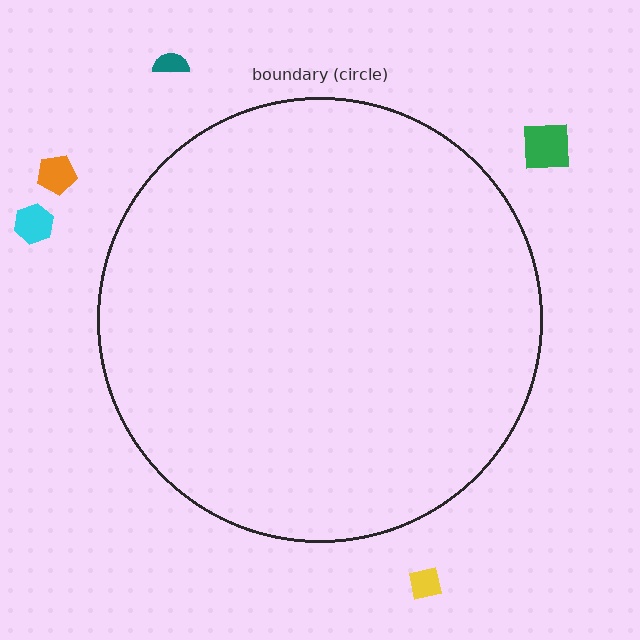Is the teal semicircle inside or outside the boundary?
Outside.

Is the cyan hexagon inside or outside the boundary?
Outside.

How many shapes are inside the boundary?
0 inside, 5 outside.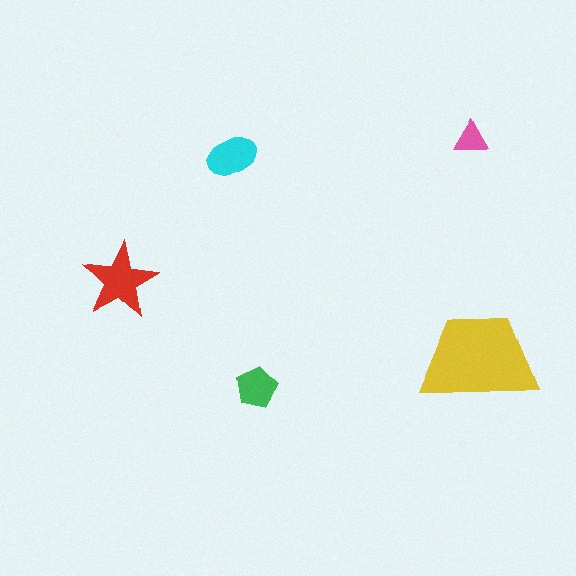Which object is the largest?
The yellow trapezoid.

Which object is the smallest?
The pink triangle.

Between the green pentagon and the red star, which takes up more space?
The red star.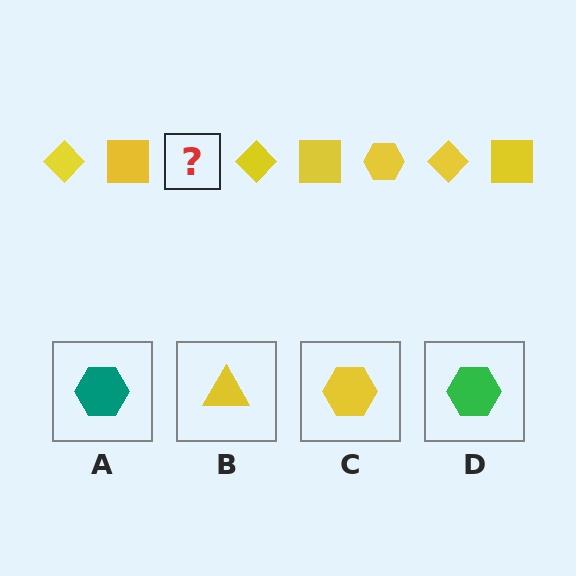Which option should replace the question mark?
Option C.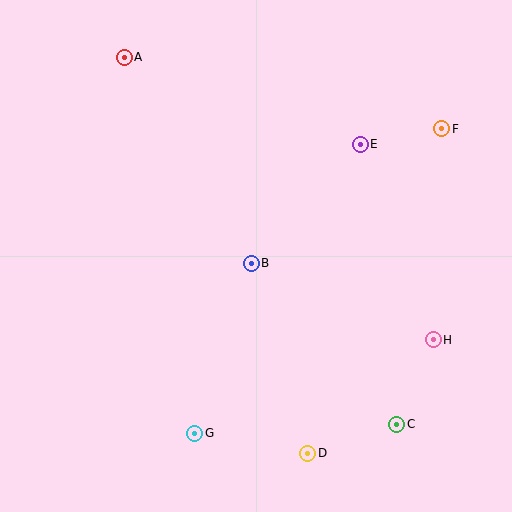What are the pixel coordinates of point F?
Point F is at (442, 129).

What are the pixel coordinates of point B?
Point B is at (251, 263).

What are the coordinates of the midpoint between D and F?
The midpoint between D and F is at (375, 291).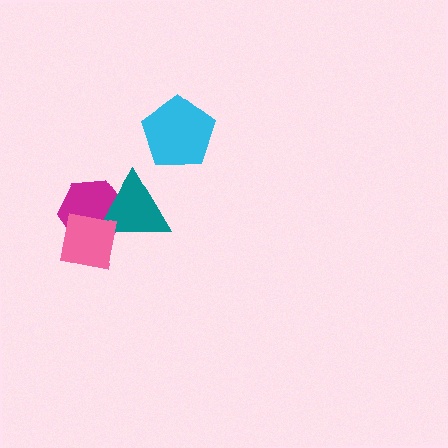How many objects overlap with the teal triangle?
2 objects overlap with the teal triangle.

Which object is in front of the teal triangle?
The pink square is in front of the teal triangle.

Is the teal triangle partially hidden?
Yes, it is partially covered by another shape.